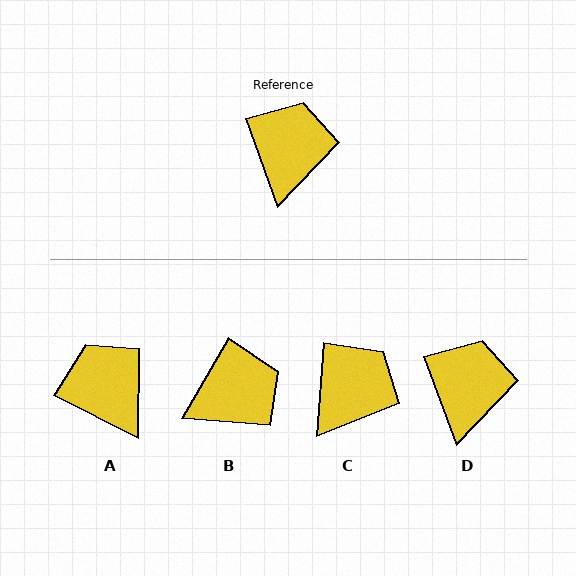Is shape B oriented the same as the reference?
No, it is off by about 51 degrees.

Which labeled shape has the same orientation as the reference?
D.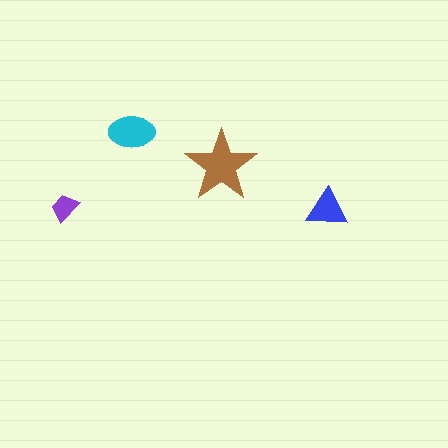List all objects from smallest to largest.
The purple trapezoid, the blue triangle, the cyan ellipse, the brown star.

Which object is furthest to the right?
The blue triangle is rightmost.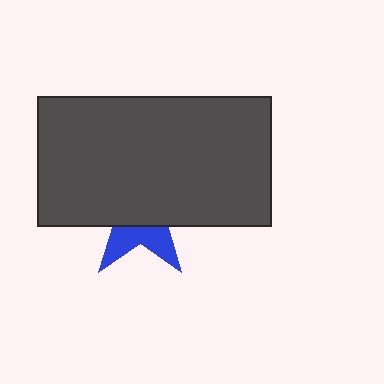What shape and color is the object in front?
The object in front is a dark gray rectangle.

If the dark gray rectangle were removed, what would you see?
You would see the complete blue star.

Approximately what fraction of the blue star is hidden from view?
Roughly 67% of the blue star is hidden behind the dark gray rectangle.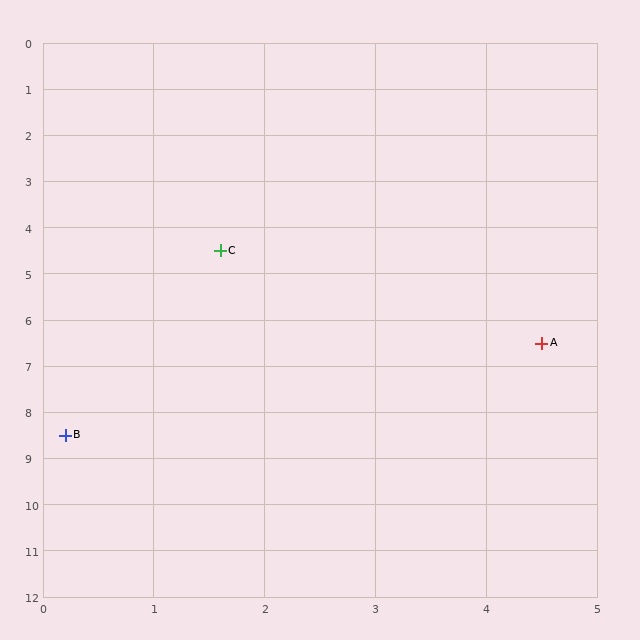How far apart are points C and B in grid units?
Points C and B are about 4.2 grid units apart.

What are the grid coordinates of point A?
Point A is at approximately (4.5, 6.5).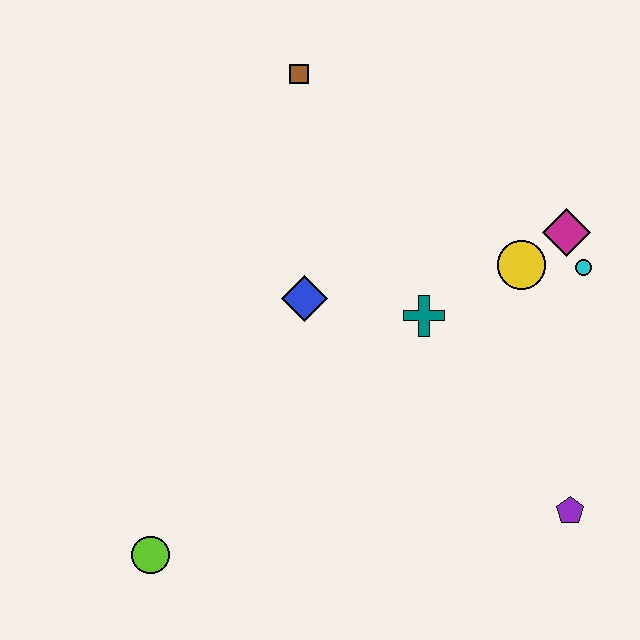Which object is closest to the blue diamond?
The teal cross is closest to the blue diamond.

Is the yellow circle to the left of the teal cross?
No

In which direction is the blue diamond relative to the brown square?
The blue diamond is below the brown square.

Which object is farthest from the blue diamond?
The purple pentagon is farthest from the blue diamond.